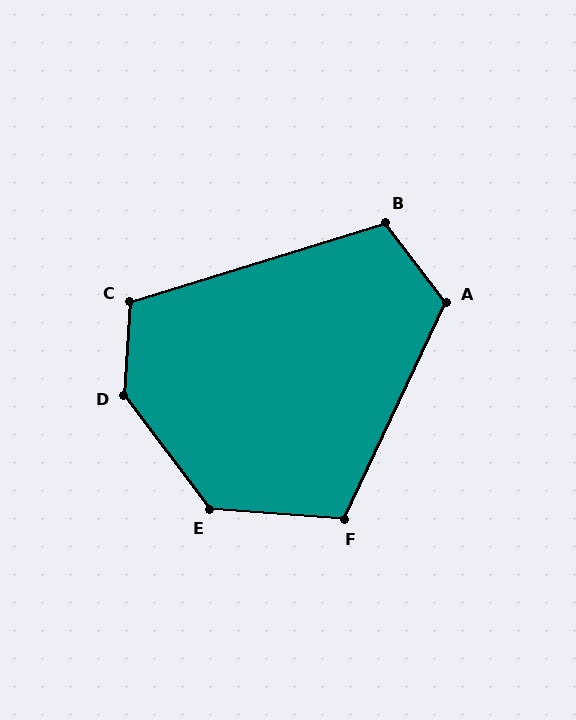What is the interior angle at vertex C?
Approximately 111 degrees (obtuse).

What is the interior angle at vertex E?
Approximately 131 degrees (obtuse).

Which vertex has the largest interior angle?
D, at approximately 139 degrees.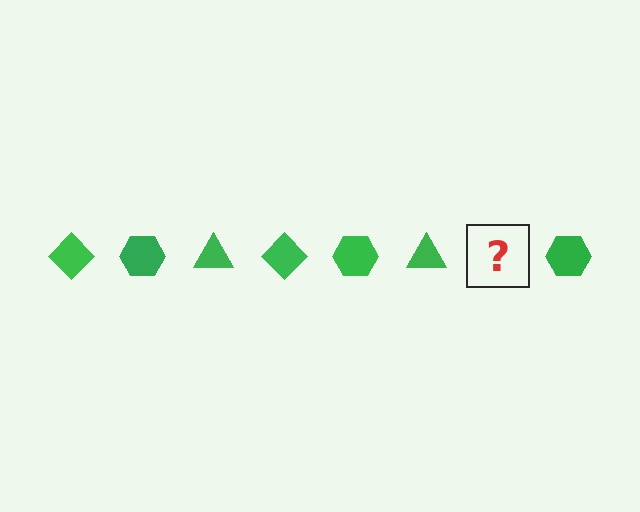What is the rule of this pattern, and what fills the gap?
The rule is that the pattern cycles through diamond, hexagon, triangle shapes in green. The gap should be filled with a green diamond.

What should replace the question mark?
The question mark should be replaced with a green diamond.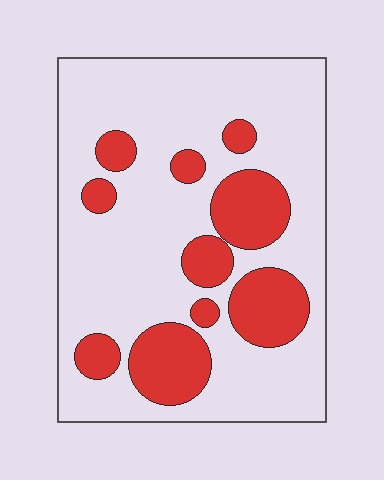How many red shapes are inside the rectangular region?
10.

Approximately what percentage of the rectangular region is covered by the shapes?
Approximately 25%.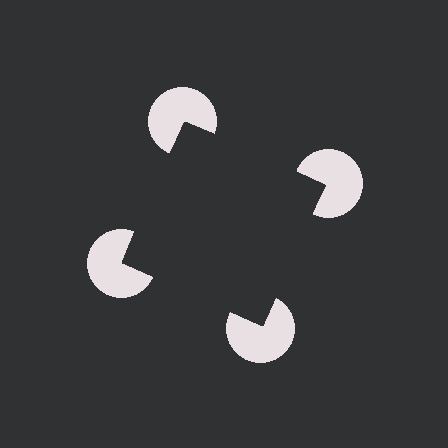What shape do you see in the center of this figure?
An illusory square — its edges are inferred from the aligned wedge cuts in the pac-man discs, not physically drawn.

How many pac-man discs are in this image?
There are 4 — one at each vertex of the illusory square.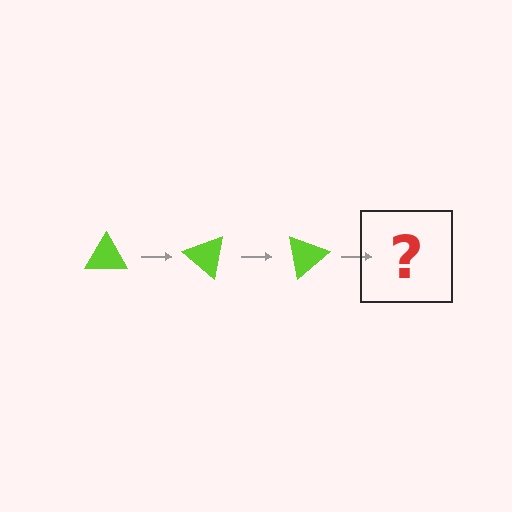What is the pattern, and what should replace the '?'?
The pattern is that the triangle rotates 40 degrees each step. The '?' should be a lime triangle rotated 120 degrees.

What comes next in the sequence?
The next element should be a lime triangle rotated 120 degrees.